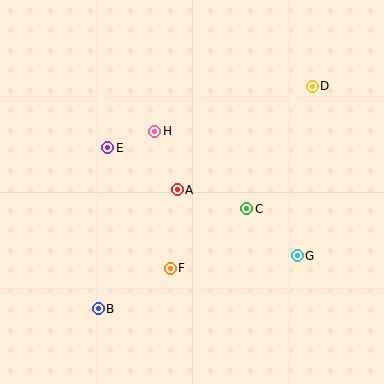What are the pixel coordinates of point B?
Point B is at (98, 309).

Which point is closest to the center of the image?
Point A at (177, 190) is closest to the center.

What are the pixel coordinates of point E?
Point E is at (108, 148).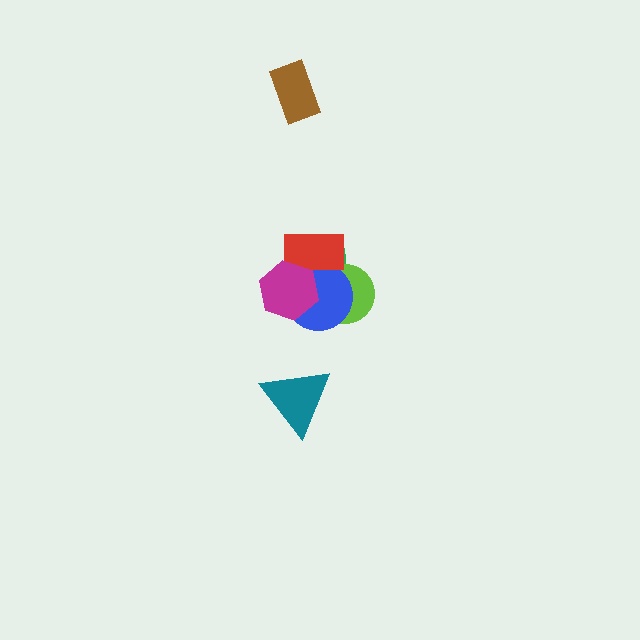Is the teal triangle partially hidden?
No, no other shape covers it.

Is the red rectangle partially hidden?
Yes, it is partially covered by another shape.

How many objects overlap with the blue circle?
4 objects overlap with the blue circle.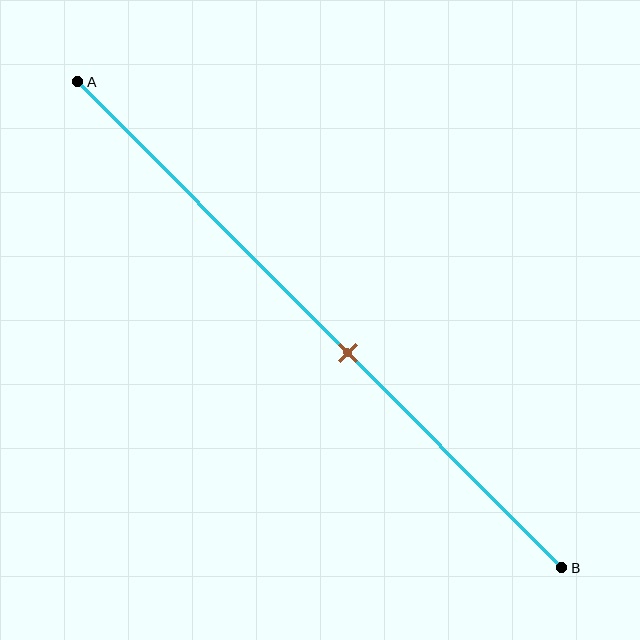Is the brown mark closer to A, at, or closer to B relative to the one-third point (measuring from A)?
The brown mark is closer to point B than the one-third point of segment AB.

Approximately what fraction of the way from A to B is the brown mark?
The brown mark is approximately 55% of the way from A to B.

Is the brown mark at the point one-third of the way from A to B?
No, the mark is at about 55% from A, not at the 33% one-third point.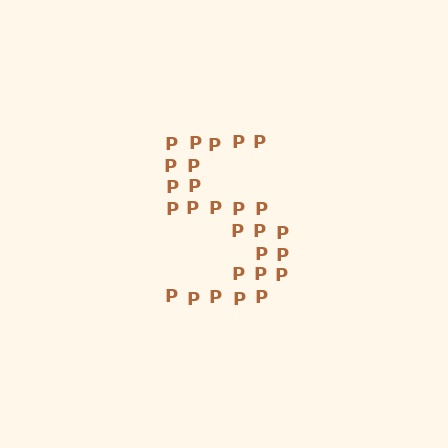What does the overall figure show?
The overall figure shows the digit 5.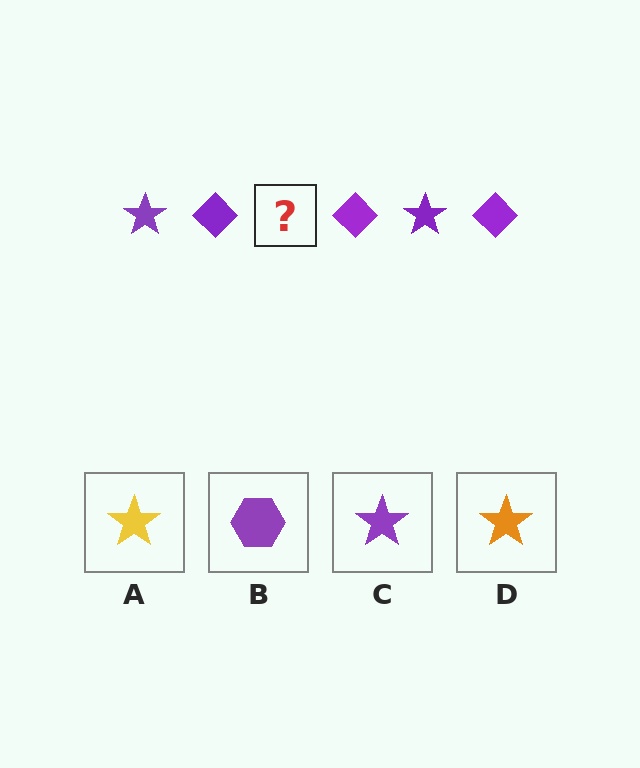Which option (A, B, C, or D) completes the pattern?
C.